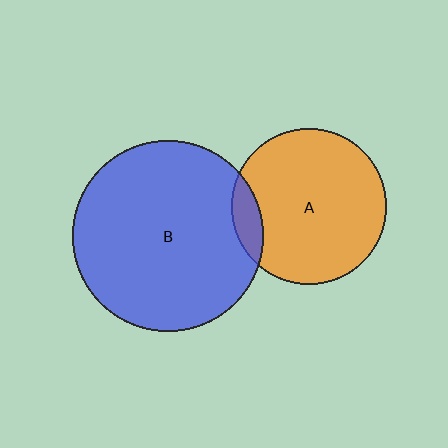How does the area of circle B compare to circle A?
Approximately 1.5 times.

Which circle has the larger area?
Circle B (blue).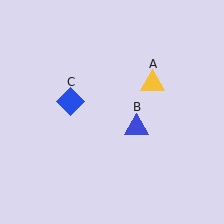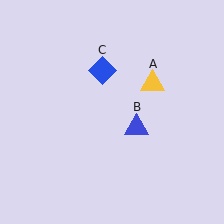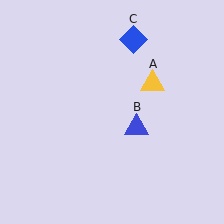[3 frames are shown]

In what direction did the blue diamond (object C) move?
The blue diamond (object C) moved up and to the right.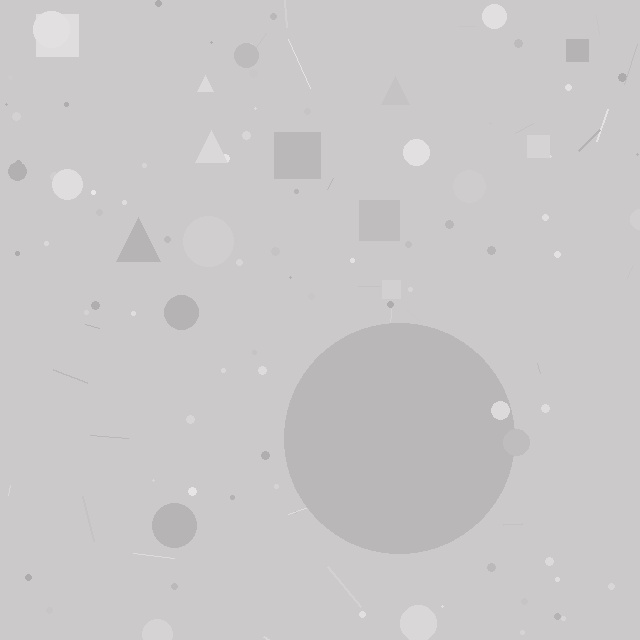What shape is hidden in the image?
A circle is hidden in the image.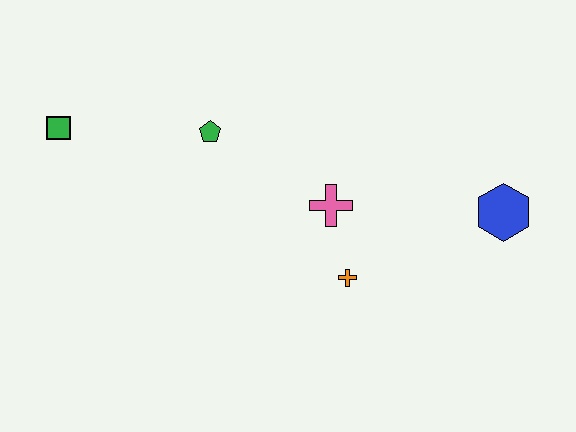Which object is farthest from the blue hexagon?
The green square is farthest from the blue hexagon.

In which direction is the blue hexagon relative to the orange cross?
The blue hexagon is to the right of the orange cross.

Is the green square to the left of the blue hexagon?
Yes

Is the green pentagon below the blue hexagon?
No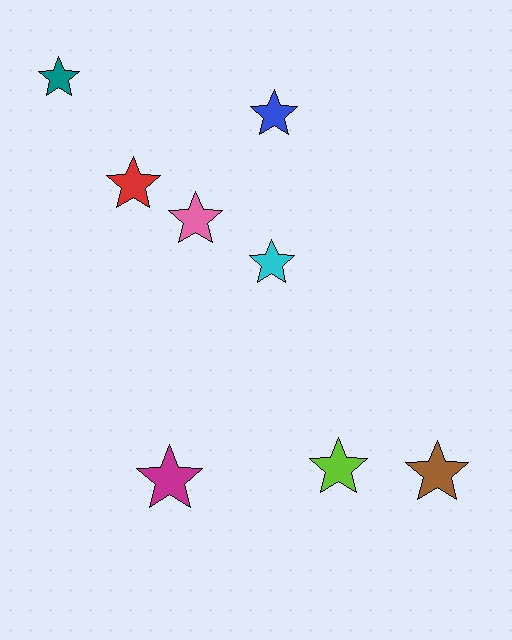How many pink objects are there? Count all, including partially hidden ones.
There is 1 pink object.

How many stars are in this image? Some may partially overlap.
There are 8 stars.